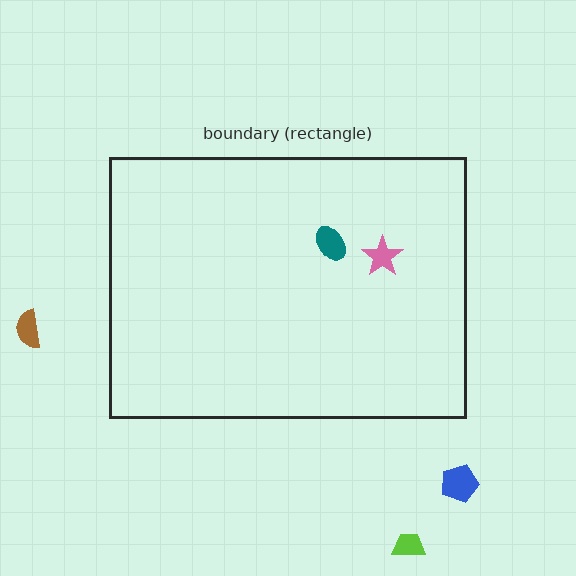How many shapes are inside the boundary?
2 inside, 3 outside.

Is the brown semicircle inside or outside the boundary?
Outside.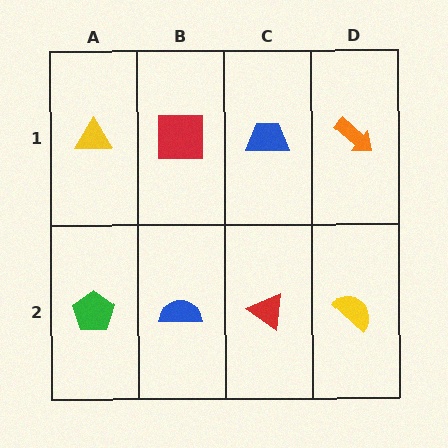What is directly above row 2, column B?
A red square.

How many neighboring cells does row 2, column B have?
3.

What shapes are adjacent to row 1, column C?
A red triangle (row 2, column C), a red square (row 1, column B), an orange arrow (row 1, column D).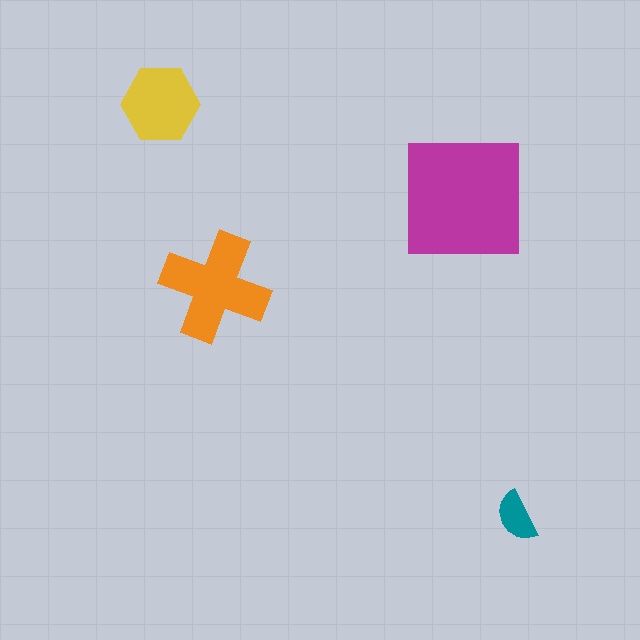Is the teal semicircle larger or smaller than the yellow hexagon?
Smaller.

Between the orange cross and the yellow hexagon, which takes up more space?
The orange cross.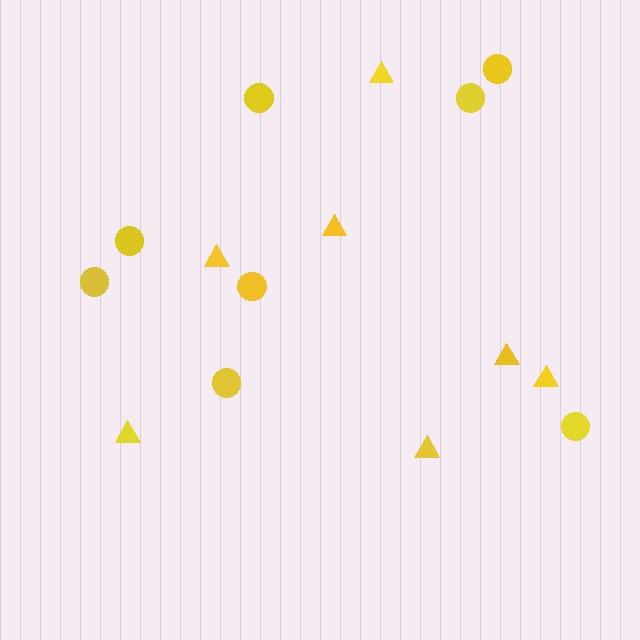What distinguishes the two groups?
There are 2 groups: one group of triangles (7) and one group of circles (8).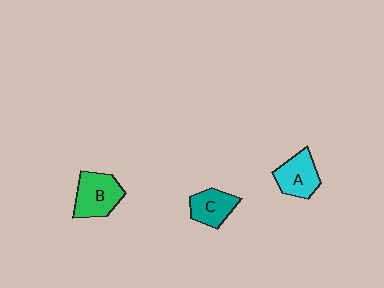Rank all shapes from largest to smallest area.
From largest to smallest: B (green), A (cyan), C (teal).